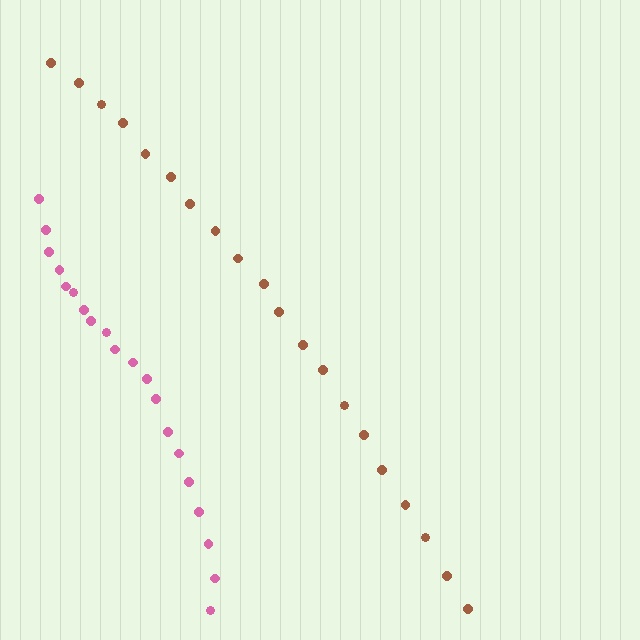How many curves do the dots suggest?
There are 2 distinct paths.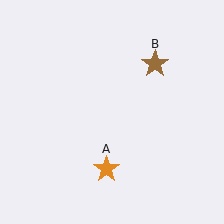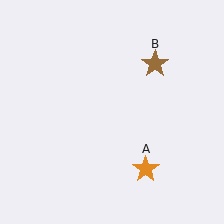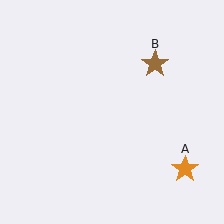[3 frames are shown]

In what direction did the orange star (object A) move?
The orange star (object A) moved right.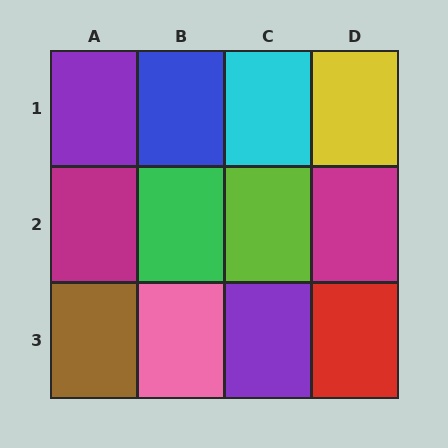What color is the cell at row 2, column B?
Green.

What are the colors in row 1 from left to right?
Purple, blue, cyan, yellow.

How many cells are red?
1 cell is red.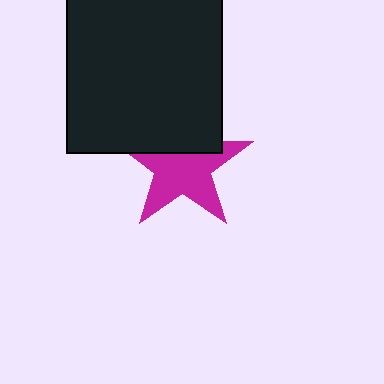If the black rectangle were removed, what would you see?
You would see the complete magenta star.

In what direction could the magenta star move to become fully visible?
The magenta star could move down. That would shift it out from behind the black rectangle entirely.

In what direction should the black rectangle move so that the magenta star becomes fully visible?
The black rectangle should move up. That is the shortest direction to clear the overlap and leave the magenta star fully visible.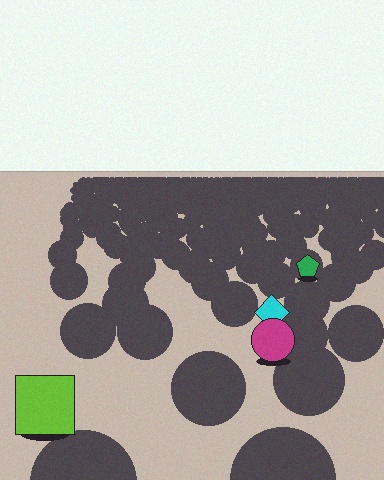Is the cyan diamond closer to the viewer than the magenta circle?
No. The magenta circle is closer — you can tell from the texture gradient: the ground texture is coarser near it.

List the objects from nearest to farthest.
From nearest to farthest: the lime square, the magenta circle, the cyan diamond, the green pentagon.